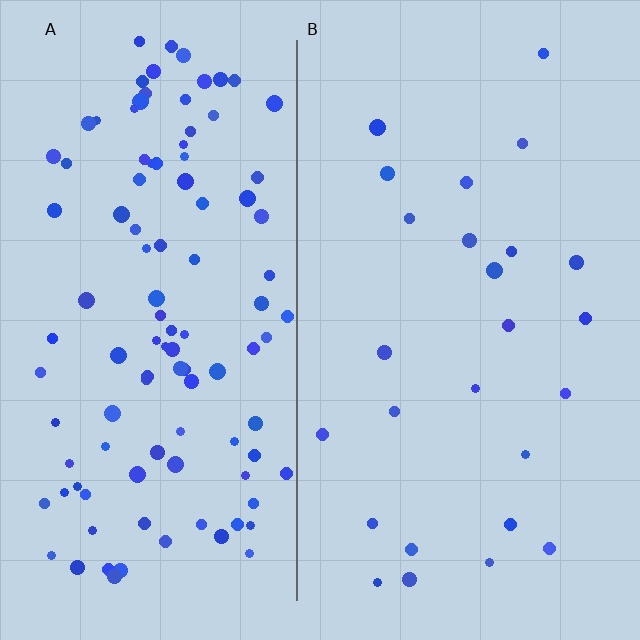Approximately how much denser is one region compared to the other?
Approximately 4.2× — region A over region B.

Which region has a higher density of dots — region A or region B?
A (the left).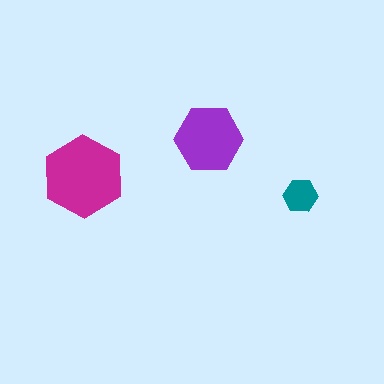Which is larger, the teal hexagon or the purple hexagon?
The purple one.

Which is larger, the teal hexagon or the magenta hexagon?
The magenta one.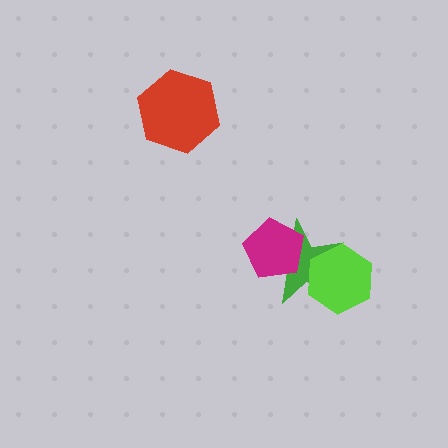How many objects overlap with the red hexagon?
0 objects overlap with the red hexagon.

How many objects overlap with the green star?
2 objects overlap with the green star.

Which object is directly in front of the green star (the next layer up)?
The lime hexagon is directly in front of the green star.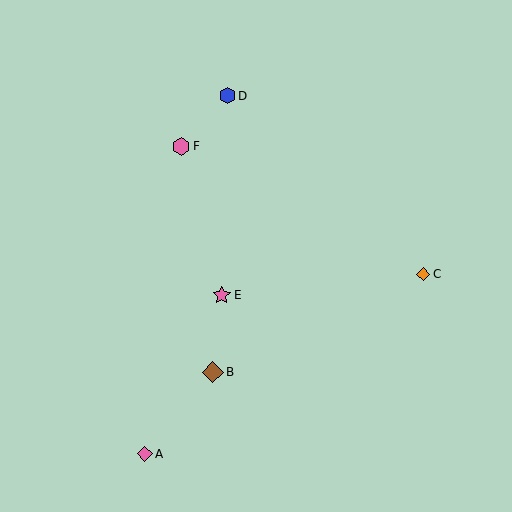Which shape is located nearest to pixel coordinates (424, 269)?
The orange diamond (labeled C) at (423, 274) is nearest to that location.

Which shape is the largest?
The brown diamond (labeled B) is the largest.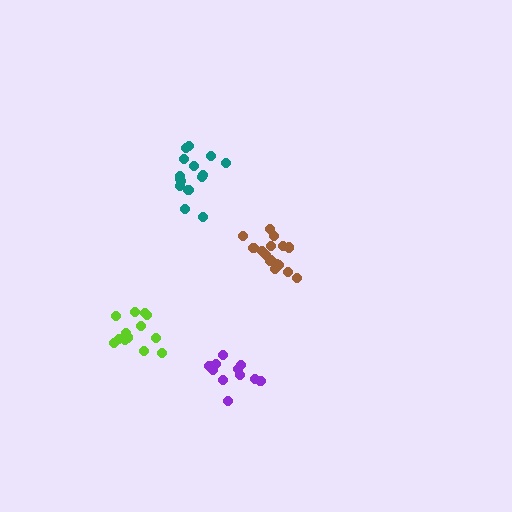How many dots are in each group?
Group 1: 11 dots, Group 2: 13 dots, Group 3: 15 dots, Group 4: 15 dots (54 total).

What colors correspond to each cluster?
The clusters are colored: purple, lime, teal, brown.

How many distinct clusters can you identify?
There are 4 distinct clusters.